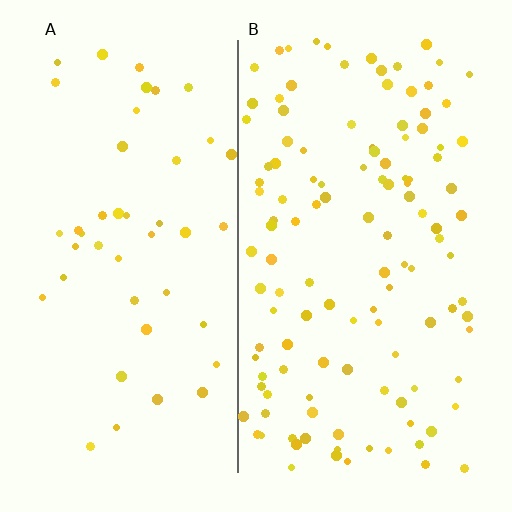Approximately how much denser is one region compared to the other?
Approximately 2.7× — region B over region A.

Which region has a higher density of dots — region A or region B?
B (the right).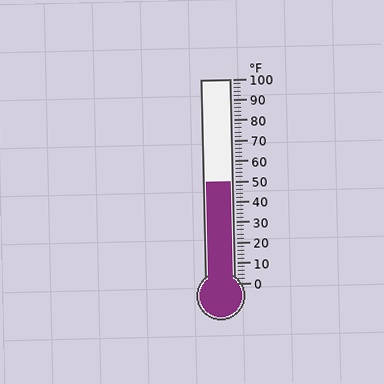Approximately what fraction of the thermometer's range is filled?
The thermometer is filled to approximately 50% of its range.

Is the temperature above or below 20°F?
The temperature is above 20°F.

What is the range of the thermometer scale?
The thermometer scale ranges from 0°F to 100°F.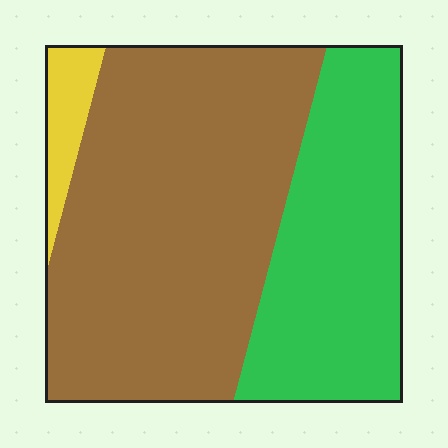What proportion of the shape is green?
Green covers roughly 35% of the shape.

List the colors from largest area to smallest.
From largest to smallest: brown, green, yellow.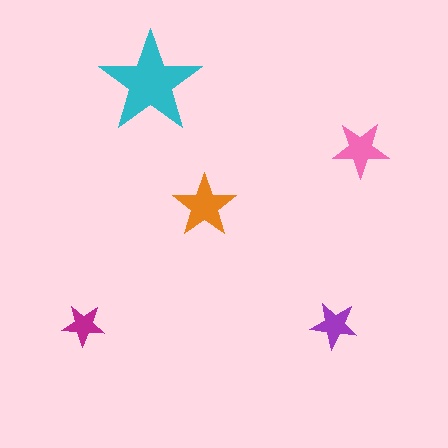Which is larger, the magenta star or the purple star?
The purple one.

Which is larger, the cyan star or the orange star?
The cyan one.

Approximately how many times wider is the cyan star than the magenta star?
About 2.5 times wider.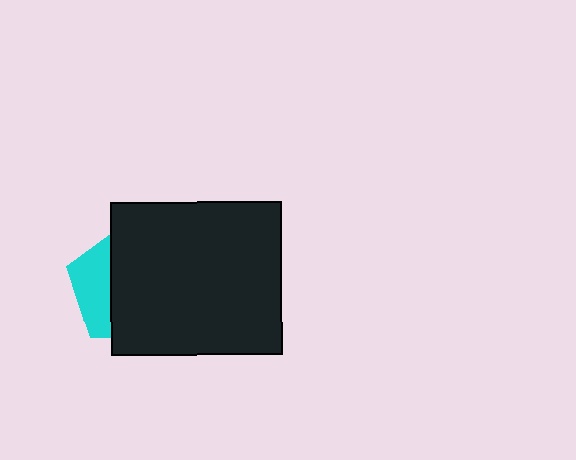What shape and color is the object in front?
The object in front is a black rectangle.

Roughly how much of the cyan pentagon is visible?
A small part of it is visible (roughly 30%).